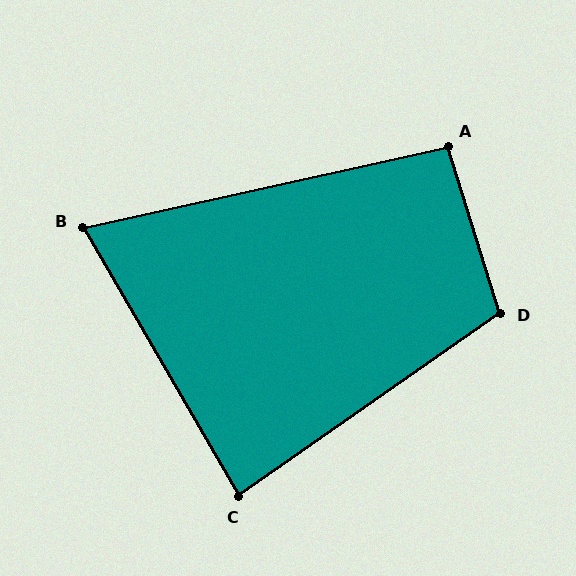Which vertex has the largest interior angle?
D, at approximately 108 degrees.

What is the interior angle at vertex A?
Approximately 95 degrees (approximately right).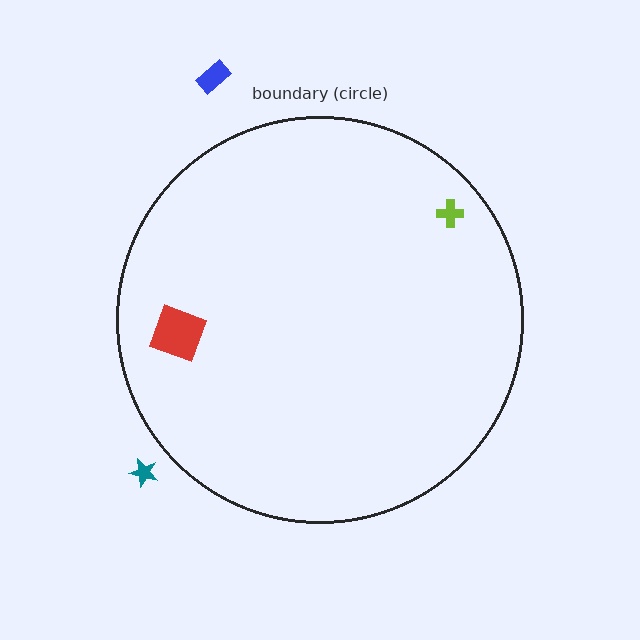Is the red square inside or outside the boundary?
Inside.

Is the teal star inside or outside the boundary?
Outside.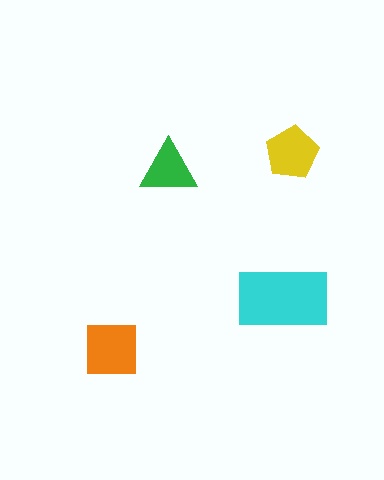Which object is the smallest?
The green triangle.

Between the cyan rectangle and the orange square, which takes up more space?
The cyan rectangle.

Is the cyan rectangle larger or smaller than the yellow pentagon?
Larger.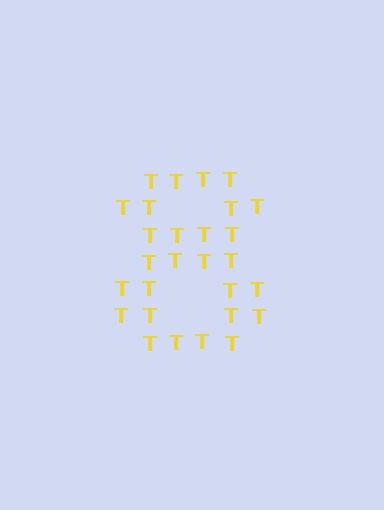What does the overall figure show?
The overall figure shows the digit 8.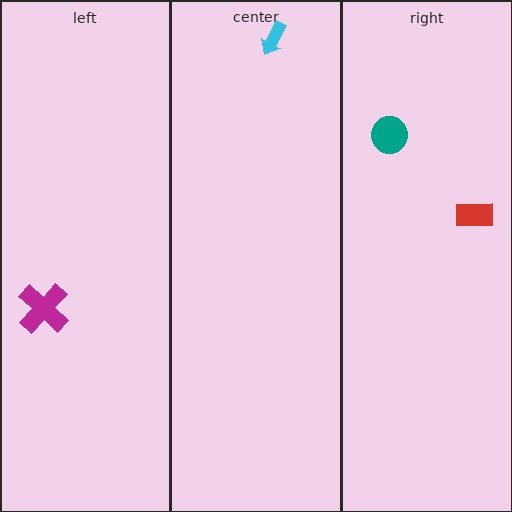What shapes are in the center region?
The cyan arrow.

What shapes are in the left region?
The magenta cross.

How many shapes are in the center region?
1.